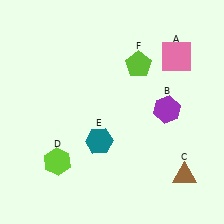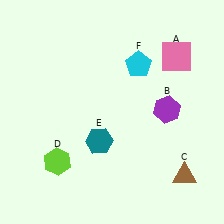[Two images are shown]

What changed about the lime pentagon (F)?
In Image 1, F is lime. In Image 2, it changed to cyan.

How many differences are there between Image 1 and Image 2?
There is 1 difference between the two images.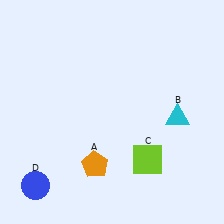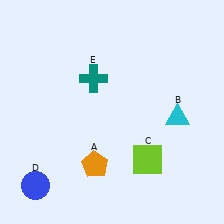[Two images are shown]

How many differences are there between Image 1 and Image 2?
There is 1 difference between the two images.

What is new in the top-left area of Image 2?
A teal cross (E) was added in the top-left area of Image 2.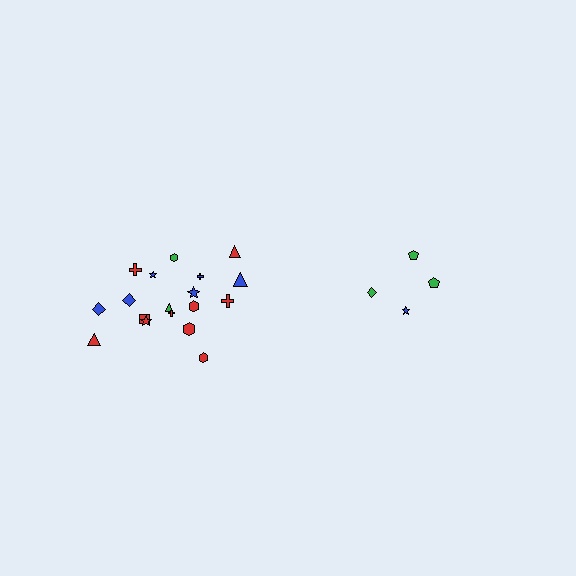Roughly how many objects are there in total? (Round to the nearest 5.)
Roughly 20 objects in total.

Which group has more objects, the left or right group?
The left group.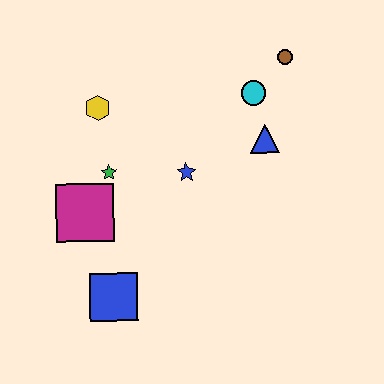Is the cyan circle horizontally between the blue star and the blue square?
No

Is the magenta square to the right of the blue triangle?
No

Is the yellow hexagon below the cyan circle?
Yes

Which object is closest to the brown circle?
The cyan circle is closest to the brown circle.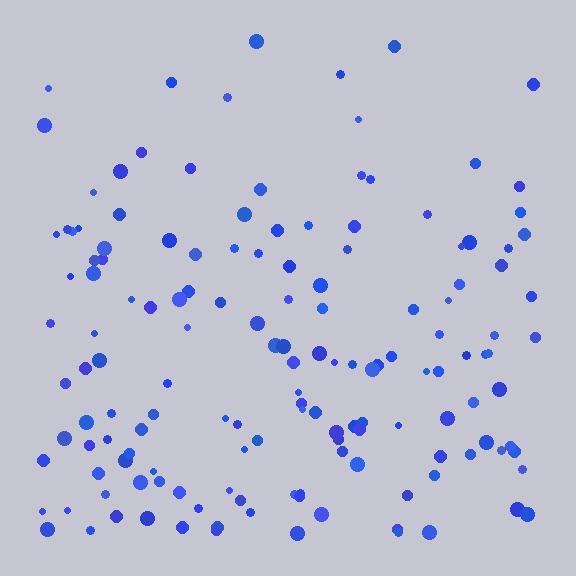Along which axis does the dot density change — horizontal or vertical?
Vertical.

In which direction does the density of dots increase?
From top to bottom, with the bottom side densest.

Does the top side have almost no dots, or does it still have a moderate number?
Still a moderate number, just noticeably fewer than the bottom.